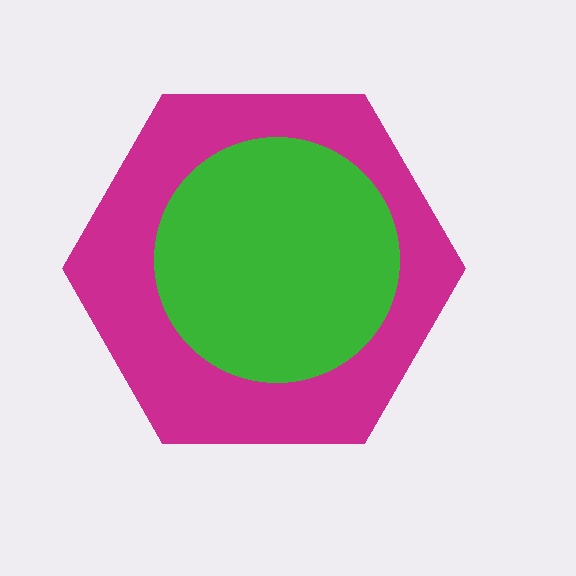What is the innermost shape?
The green circle.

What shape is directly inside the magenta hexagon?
The green circle.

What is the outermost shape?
The magenta hexagon.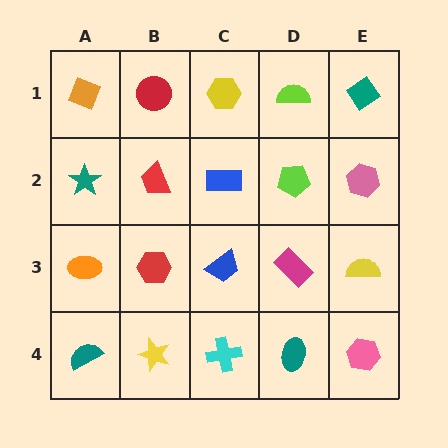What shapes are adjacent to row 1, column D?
A lime pentagon (row 2, column D), a yellow hexagon (row 1, column C), a teal diamond (row 1, column E).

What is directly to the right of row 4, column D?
A pink hexagon.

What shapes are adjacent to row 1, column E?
A pink hexagon (row 2, column E), a lime semicircle (row 1, column D).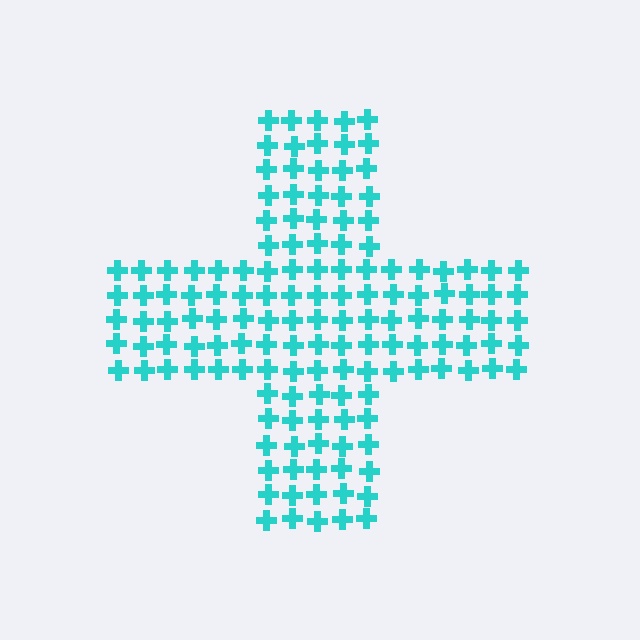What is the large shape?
The large shape is a cross.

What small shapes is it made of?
It is made of small crosses.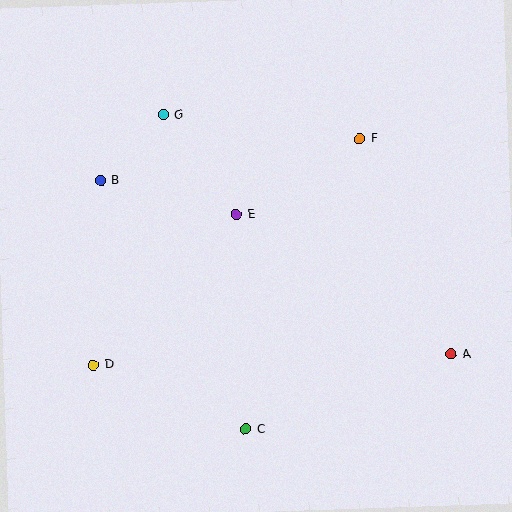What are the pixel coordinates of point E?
Point E is at (236, 214).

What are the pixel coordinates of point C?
Point C is at (246, 429).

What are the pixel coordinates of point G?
Point G is at (163, 115).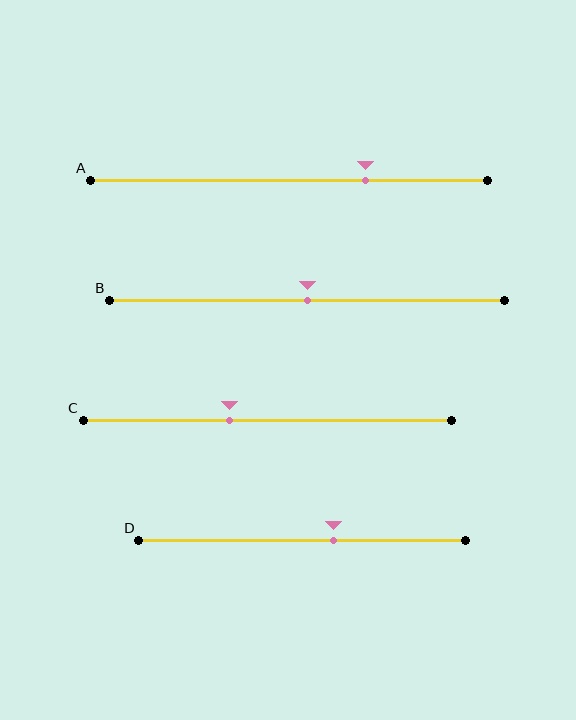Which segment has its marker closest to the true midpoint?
Segment B has its marker closest to the true midpoint.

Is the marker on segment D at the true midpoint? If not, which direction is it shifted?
No, the marker on segment D is shifted to the right by about 10% of the segment length.